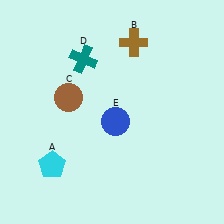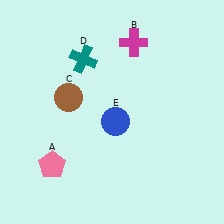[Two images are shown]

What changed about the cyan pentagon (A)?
In Image 1, A is cyan. In Image 2, it changed to pink.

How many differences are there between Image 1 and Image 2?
There are 2 differences between the two images.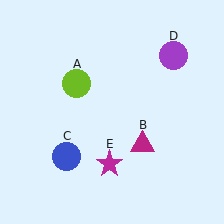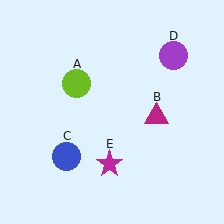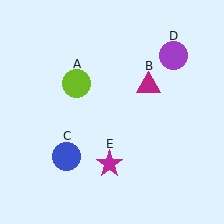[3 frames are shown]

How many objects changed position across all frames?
1 object changed position: magenta triangle (object B).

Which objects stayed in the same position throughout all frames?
Lime circle (object A) and blue circle (object C) and purple circle (object D) and magenta star (object E) remained stationary.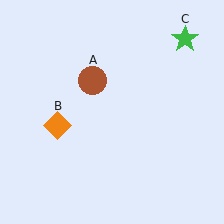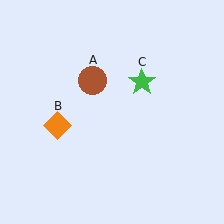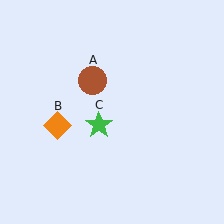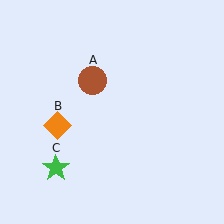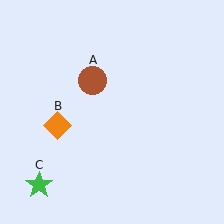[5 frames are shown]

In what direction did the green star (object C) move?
The green star (object C) moved down and to the left.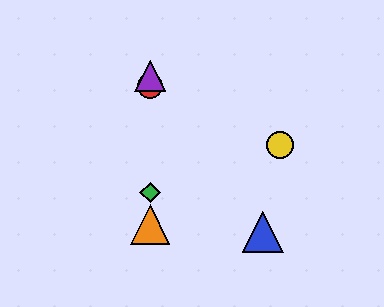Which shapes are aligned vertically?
The red circle, the green diamond, the purple triangle, the orange triangle are aligned vertically.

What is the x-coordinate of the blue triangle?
The blue triangle is at x≈263.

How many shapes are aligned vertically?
4 shapes (the red circle, the green diamond, the purple triangle, the orange triangle) are aligned vertically.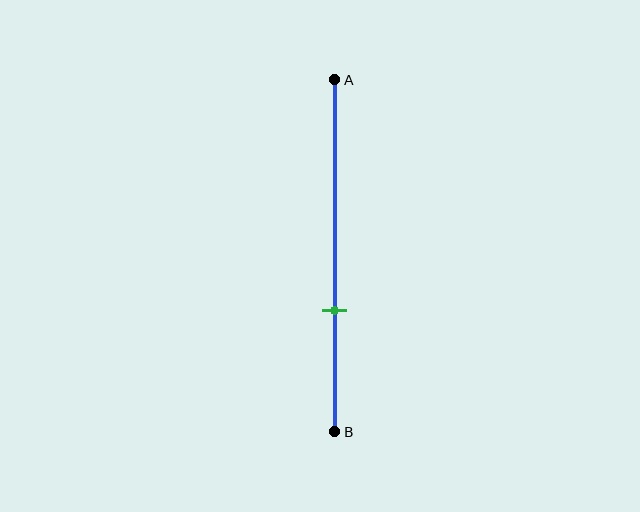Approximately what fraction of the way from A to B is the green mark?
The green mark is approximately 65% of the way from A to B.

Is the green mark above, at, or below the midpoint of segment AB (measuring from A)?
The green mark is below the midpoint of segment AB.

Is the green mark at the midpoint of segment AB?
No, the mark is at about 65% from A, not at the 50% midpoint.